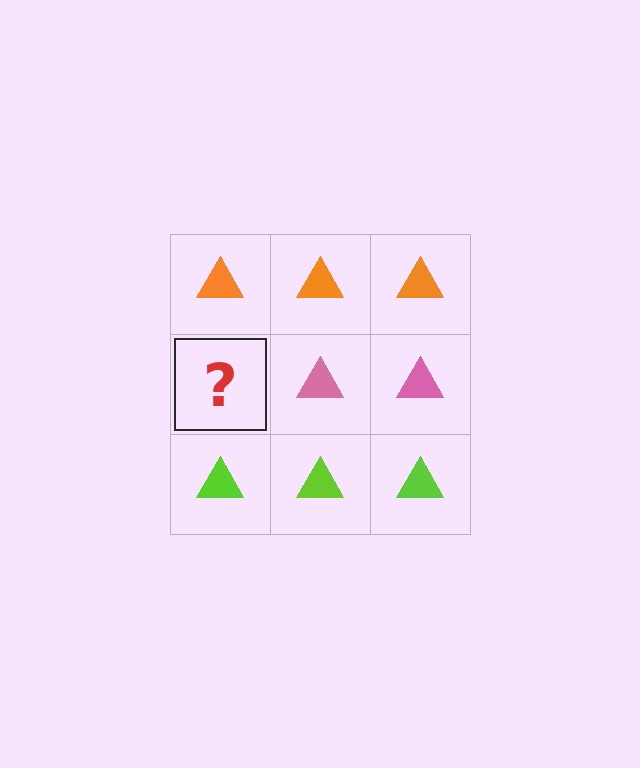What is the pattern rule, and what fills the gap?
The rule is that each row has a consistent color. The gap should be filled with a pink triangle.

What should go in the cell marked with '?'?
The missing cell should contain a pink triangle.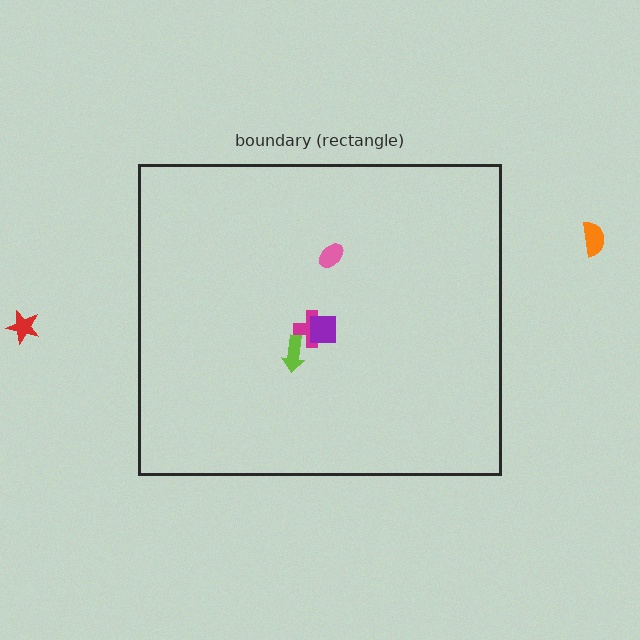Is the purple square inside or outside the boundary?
Inside.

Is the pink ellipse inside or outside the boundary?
Inside.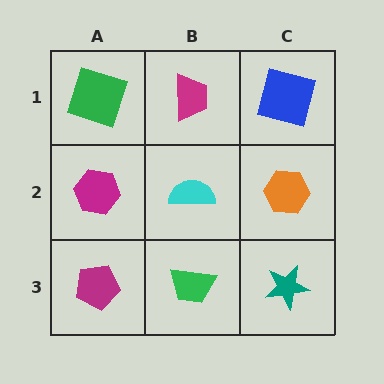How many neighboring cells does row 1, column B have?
3.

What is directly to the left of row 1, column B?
A green square.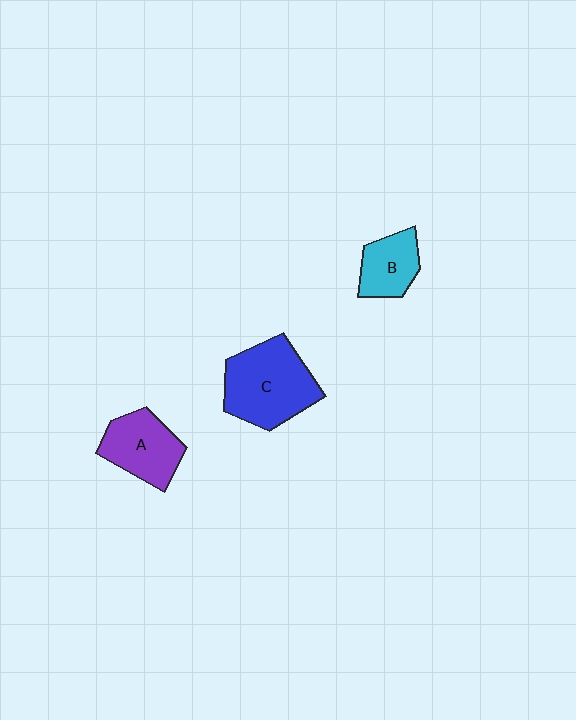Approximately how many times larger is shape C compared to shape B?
Approximately 1.9 times.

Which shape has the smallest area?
Shape B (cyan).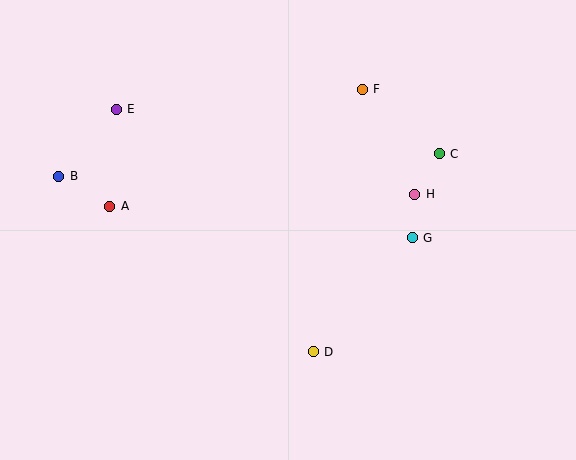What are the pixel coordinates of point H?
Point H is at (415, 194).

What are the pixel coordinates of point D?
Point D is at (313, 352).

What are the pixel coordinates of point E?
Point E is at (116, 109).